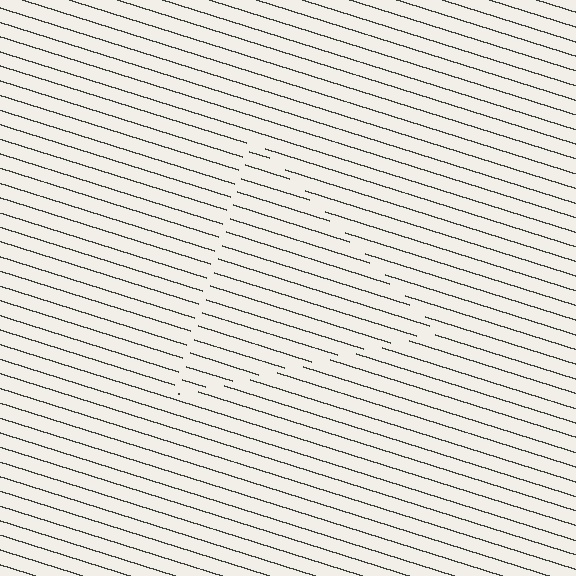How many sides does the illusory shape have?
3 sides — the line-ends trace a triangle.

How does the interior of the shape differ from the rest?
The interior of the shape contains the same grating, shifted by half a period — the contour is defined by the phase discontinuity where line-ends from the inner and outer gratings abut.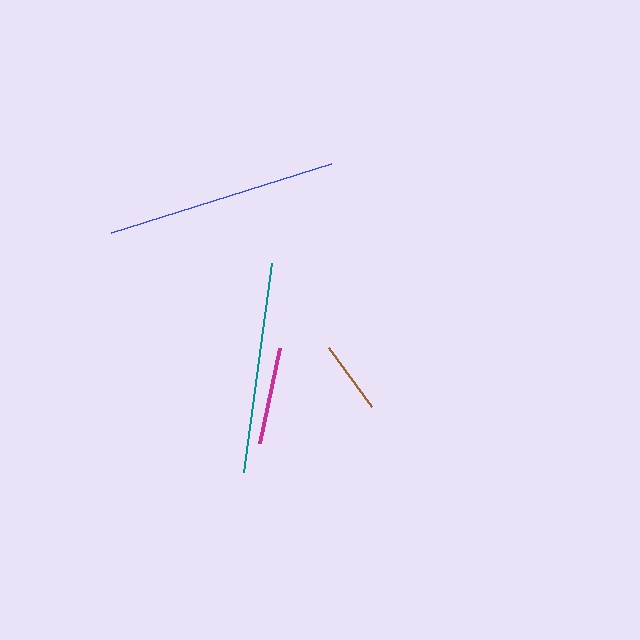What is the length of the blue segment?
The blue segment is approximately 231 pixels long.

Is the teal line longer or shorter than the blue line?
The blue line is longer than the teal line.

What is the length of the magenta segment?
The magenta segment is approximately 97 pixels long.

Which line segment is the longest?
The blue line is the longest at approximately 231 pixels.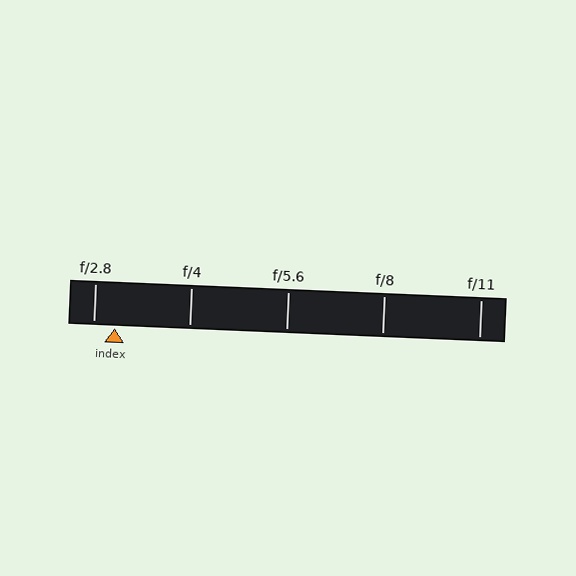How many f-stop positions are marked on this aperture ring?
There are 5 f-stop positions marked.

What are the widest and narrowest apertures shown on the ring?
The widest aperture shown is f/2.8 and the narrowest is f/11.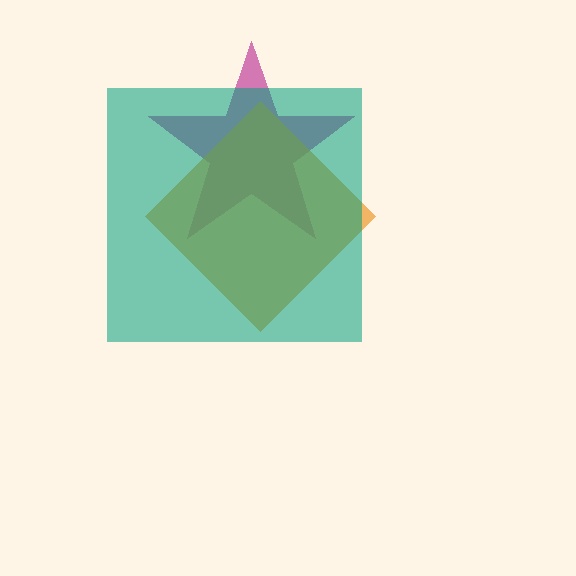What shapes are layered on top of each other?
The layered shapes are: a magenta star, an orange diamond, a teal square.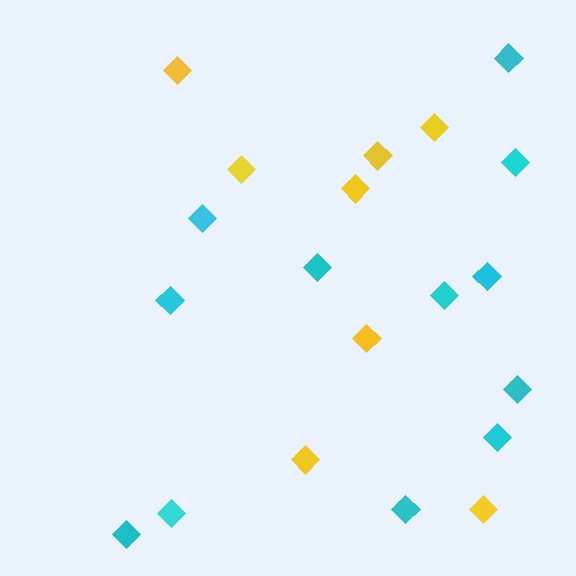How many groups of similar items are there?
There are 2 groups: one group of yellow diamonds (8) and one group of cyan diamonds (12).